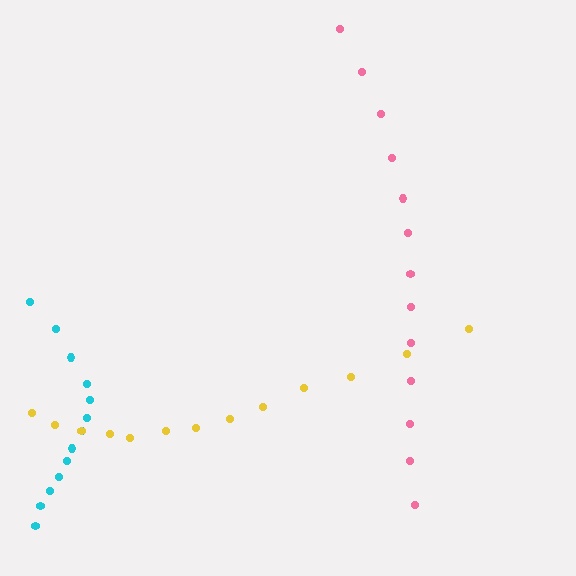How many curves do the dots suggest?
There are 3 distinct paths.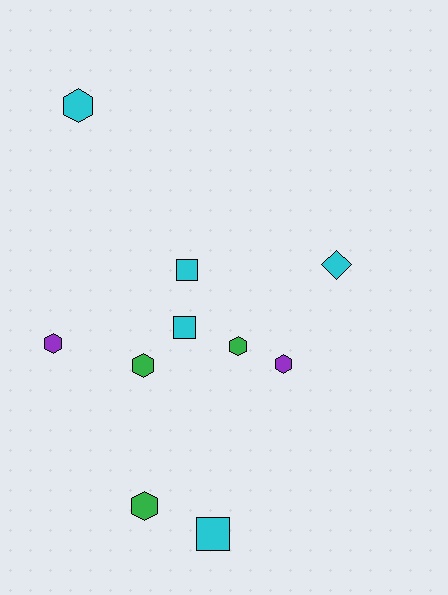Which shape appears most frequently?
Hexagon, with 6 objects.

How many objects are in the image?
There are 10 objects.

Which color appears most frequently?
Cyan, with 5 objects.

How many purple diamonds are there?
There are no purple diamonds.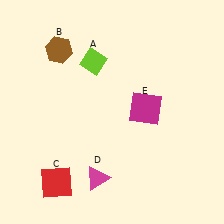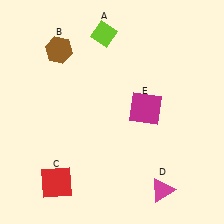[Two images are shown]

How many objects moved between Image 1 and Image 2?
2 objects moved between the two images.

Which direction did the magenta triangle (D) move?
The magenta triangle (D) moved right.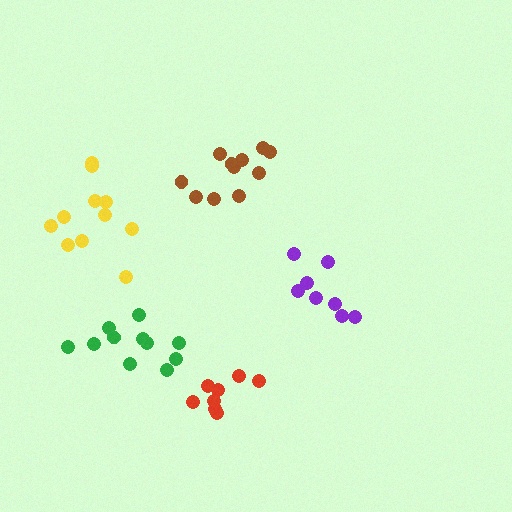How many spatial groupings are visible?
There are 5 spatial groupings.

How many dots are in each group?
Group 1: 11 dots, Group 2: 11 dots, Group 3: 11 dots, Group 4: 8 dots, Group 5: 8 dots (49 total).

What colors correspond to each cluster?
The clusters are colored: yellow, green, brown, purple, red.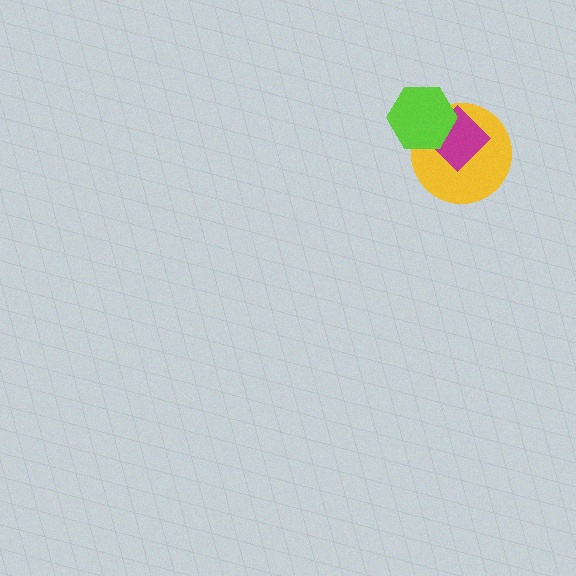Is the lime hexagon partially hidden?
No, no other shape covers it.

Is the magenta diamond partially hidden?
Yes, it is partially covered by another shape.